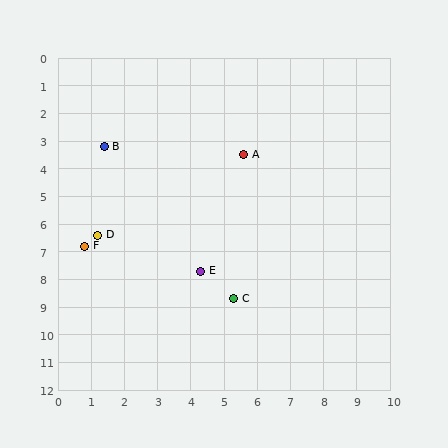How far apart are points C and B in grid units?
Points C and B are about 6.7 grid units apart.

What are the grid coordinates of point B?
Point B is at approximately (1.4, 3.2).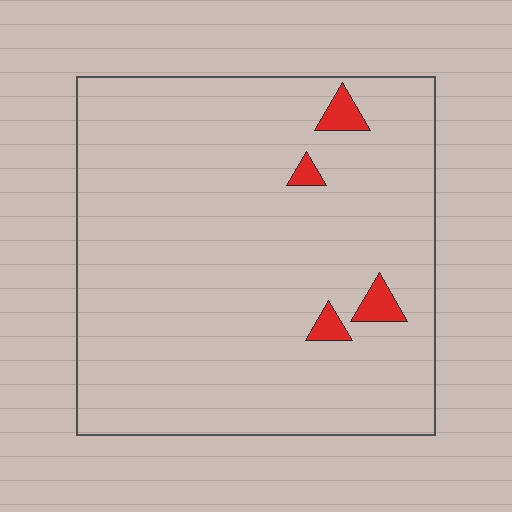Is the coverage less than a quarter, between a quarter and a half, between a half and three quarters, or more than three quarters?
Less than a quarter.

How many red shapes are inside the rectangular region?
4.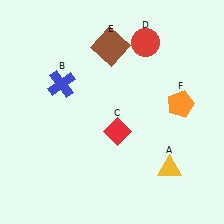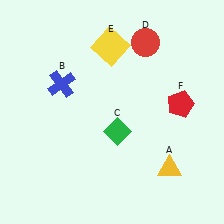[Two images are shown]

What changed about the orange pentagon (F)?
In Image 1, F is orange. In Image 2, it changed to red.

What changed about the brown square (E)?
In Image 1, E is brown. In Image 2, it changed to yellow.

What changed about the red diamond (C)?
In Image 1, C is red. In Image 2, it changed to green.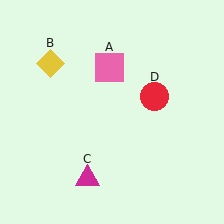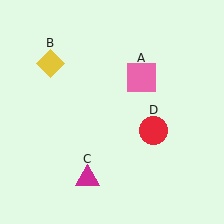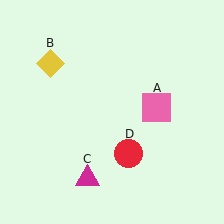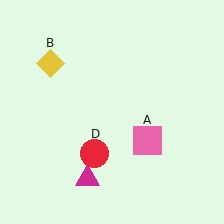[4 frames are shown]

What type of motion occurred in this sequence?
The pink square (object A), red circle (object D) rotated clockwise around the center of the scene.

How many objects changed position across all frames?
2 objects changed position: pink square (object A), red circle (object D).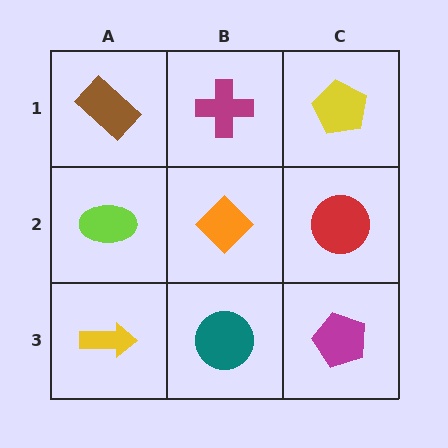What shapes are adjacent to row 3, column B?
An orange diamond (row 2, column B), a yellow arrow (row 3, column A), a magenta pentagon (row 3, column C).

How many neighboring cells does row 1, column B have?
3.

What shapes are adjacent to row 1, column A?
A lime ellipse (row 2, column A), a magenta cross (row 1, column B).